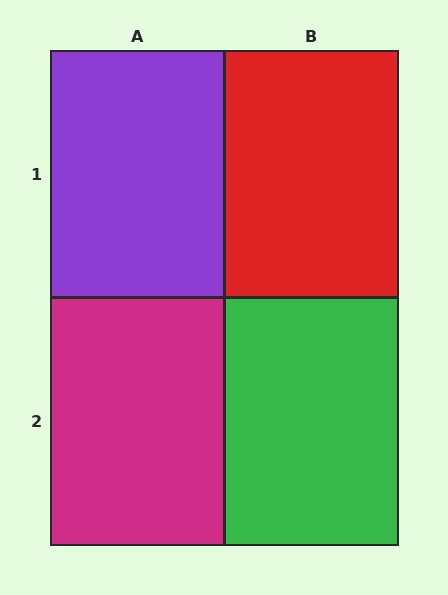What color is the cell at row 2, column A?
Magenta.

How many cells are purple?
1 cell is purple.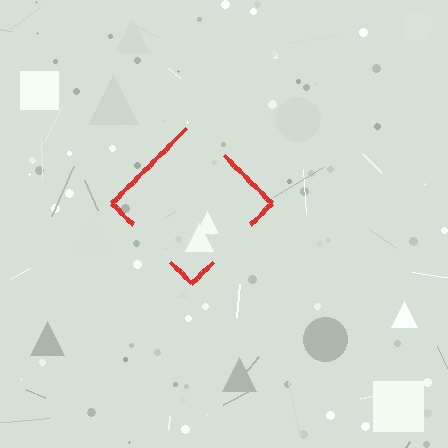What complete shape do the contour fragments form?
The contour fragments form a diamond.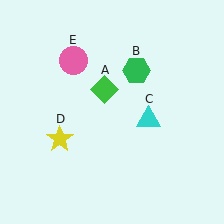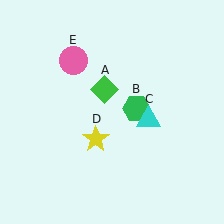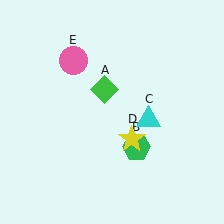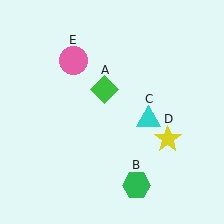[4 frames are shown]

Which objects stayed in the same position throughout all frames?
Green diamond (object A) and cyan triangle (object C) and pink circle (object E) remained stationary.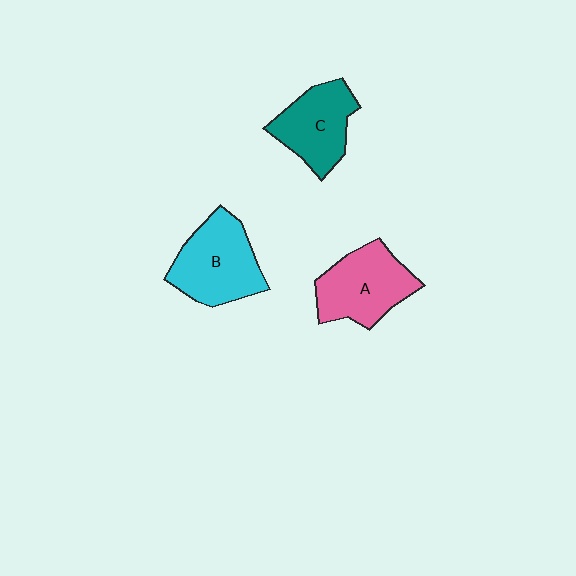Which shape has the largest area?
Shape B (cyan).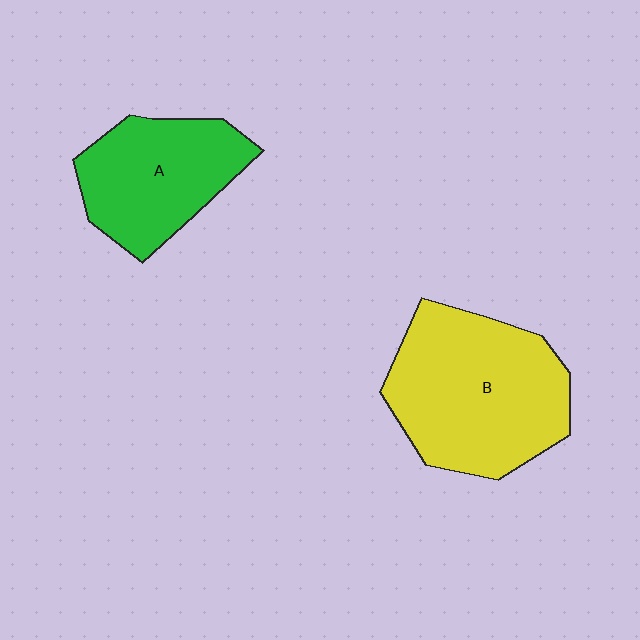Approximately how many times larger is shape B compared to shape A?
Approximately 1.4 times.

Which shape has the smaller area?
Shape A (green).